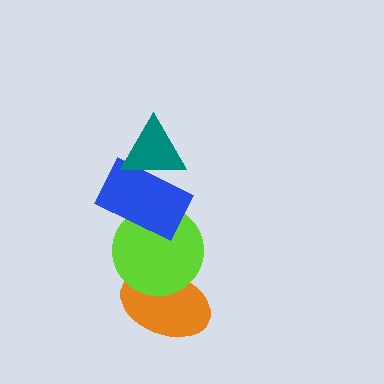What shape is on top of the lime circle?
The blue rectangle is on top of the lime circle.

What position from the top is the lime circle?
The lime circle is 3rd from the top.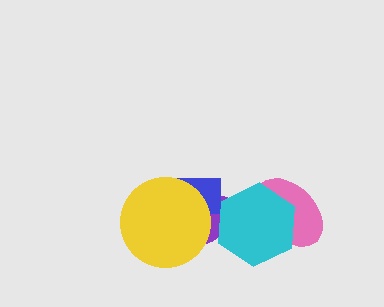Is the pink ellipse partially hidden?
Yes, it is partially covered by another shape.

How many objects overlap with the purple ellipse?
3 objects overlap with the purple ellipse.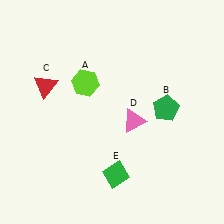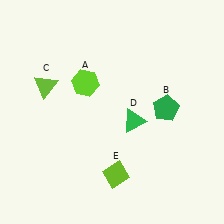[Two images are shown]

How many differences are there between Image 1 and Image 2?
There are 3 differences between the two images.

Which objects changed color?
C changed from red to lime. D changed from pink to green. E changed from green to lime.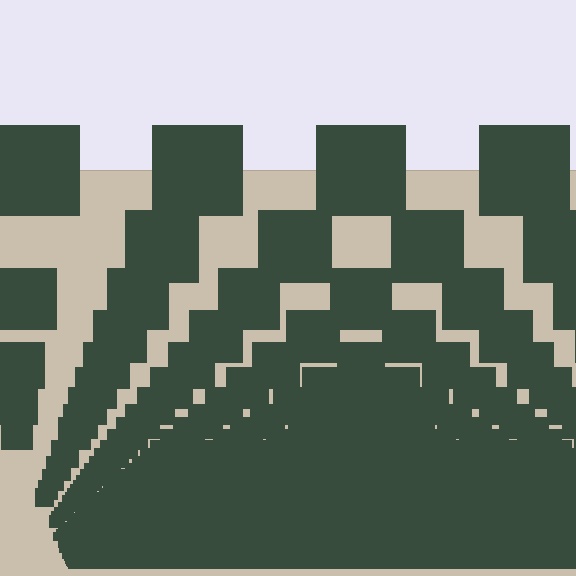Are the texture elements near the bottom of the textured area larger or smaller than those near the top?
Smaller. The gradient is inverted — elements near the bottom are smaller and denser.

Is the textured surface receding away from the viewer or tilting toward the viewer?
The surface appears to tilt toward the viewer. Texture elements get larger and sparser toward the top.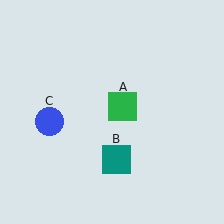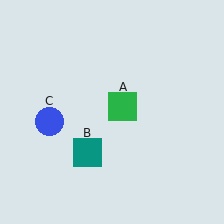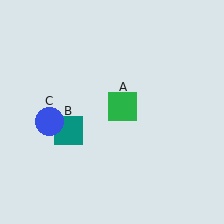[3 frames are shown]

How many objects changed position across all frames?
1 object changed position: teal square (object B).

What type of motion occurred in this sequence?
The teal square (object B) rotated clockwise around the center of the scene.